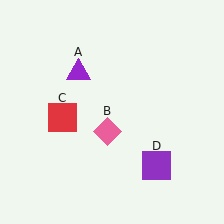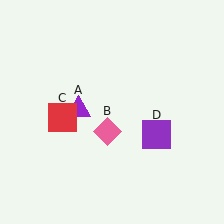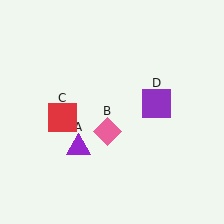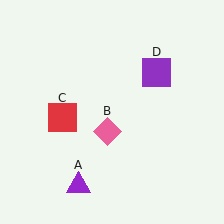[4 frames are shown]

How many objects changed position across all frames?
2 objects changed position: purple triangle (object A), purple square (object D).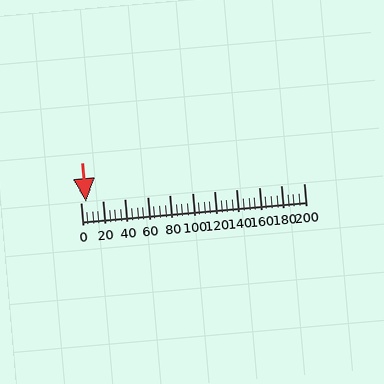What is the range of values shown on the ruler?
The ruler shows values from 0 to 200.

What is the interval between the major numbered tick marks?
The major tick marks are spaced 20 units apart.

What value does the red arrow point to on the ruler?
The red arrow points to approximately 5.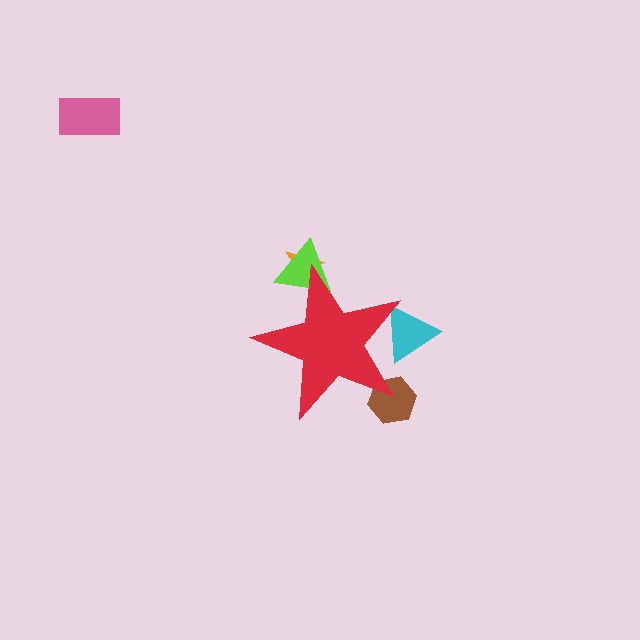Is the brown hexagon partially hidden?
Yes, the brown hexagon is partially hidden behind the red star.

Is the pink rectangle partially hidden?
No, the pink rectangle is fully visible.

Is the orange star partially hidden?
Yes, the orange star is partially hidden behind the red star.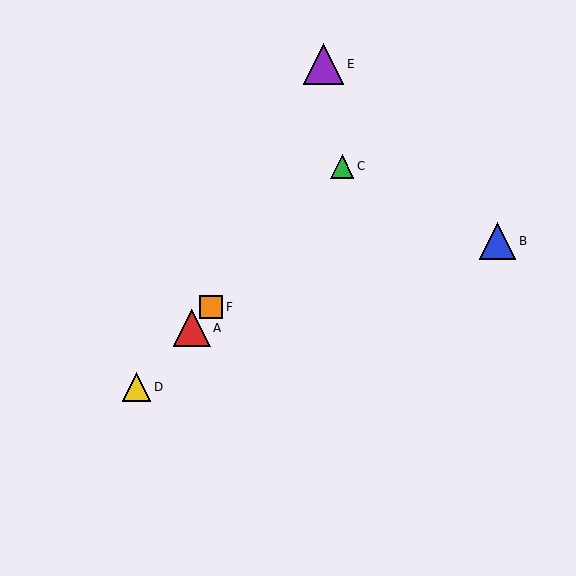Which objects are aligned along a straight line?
Objects A, C, D, F are aligned along a straight line.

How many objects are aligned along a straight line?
4 objects (A, C, D, F) are aligned along a straight line.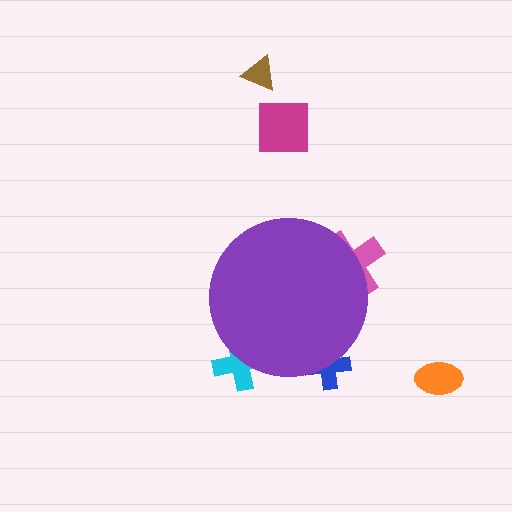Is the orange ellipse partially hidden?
No, the orange ellipse is fully visible.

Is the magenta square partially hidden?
No, the magenta square is fully visible.